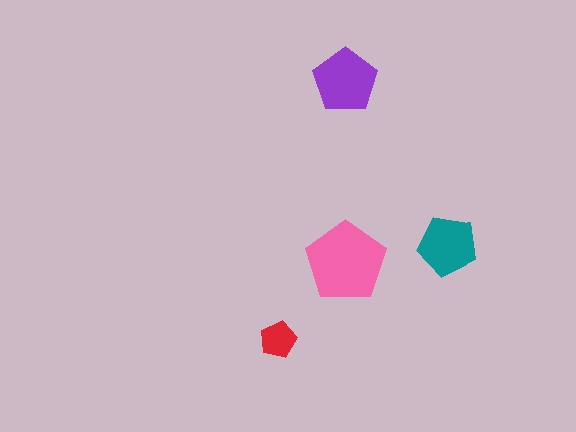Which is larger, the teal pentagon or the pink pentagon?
The pink one.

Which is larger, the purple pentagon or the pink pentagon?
The pink one.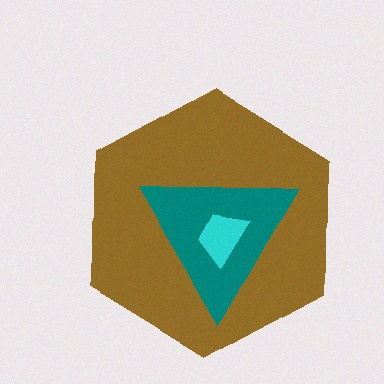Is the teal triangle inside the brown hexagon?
Yes.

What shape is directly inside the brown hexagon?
The teal triangle.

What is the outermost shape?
The brown hexagon.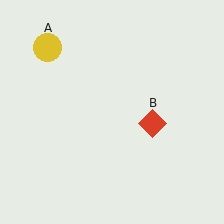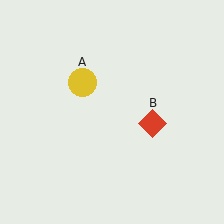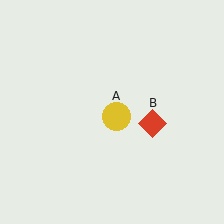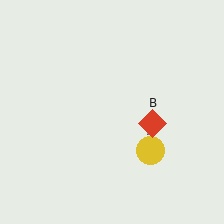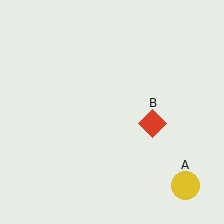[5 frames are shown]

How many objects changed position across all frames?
1 object changed position: yellow circle (object A).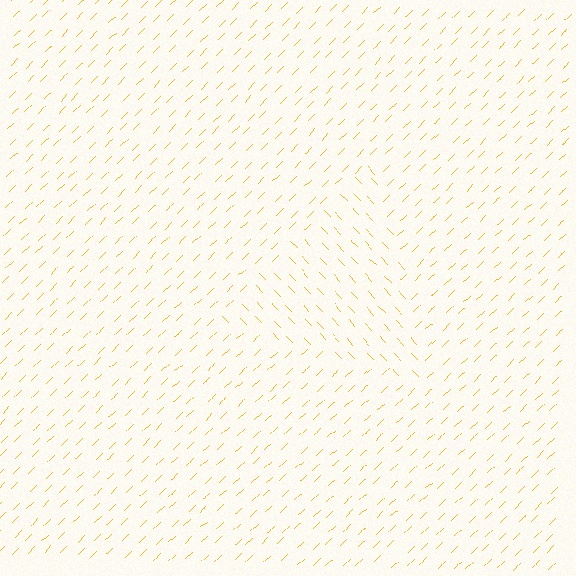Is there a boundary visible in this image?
Yes, there is a texture boundary formed by a change in line orientation.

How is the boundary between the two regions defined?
The boundary is defined purely by a change in line orientation (approximately 89 degrees difference). All lines are the same color and thickness.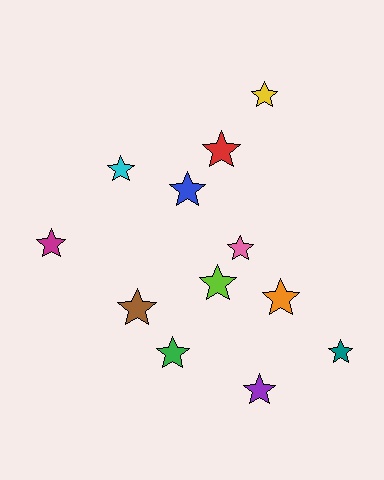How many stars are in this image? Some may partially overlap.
There are 12 stars.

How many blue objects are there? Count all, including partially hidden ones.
There is 1 blue object.